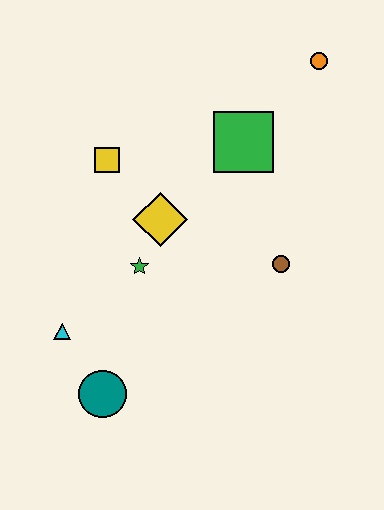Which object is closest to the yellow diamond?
The green star is closest to the yellow diamond.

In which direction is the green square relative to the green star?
The green square is above the green star.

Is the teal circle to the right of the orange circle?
No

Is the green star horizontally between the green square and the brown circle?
No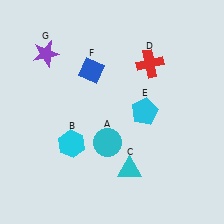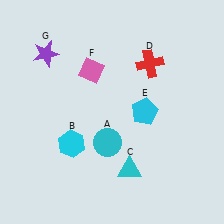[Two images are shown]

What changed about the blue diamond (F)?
In Image 1, F is blue. In Image 2, it changed to pink.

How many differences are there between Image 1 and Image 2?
There is 1 difference between the two images.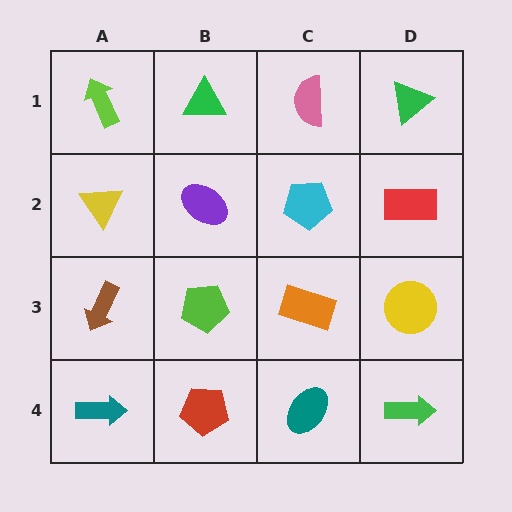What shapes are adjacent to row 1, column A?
A yellow triangle (row 2, column A), a green triangle (row 1, column B).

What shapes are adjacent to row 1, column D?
A red rectangle (row 2, column D), a pink semicircle (row 1, column C).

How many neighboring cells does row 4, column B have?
3.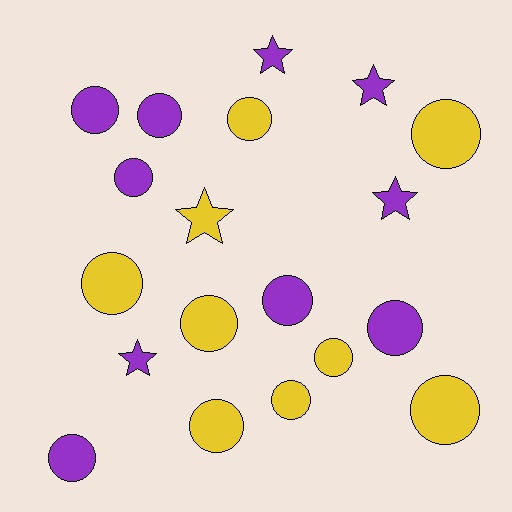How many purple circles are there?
There are 6 purple circles.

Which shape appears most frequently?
Circle, with 14 objects.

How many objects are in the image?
There are 19 objects.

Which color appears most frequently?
Purple, with 10 objects.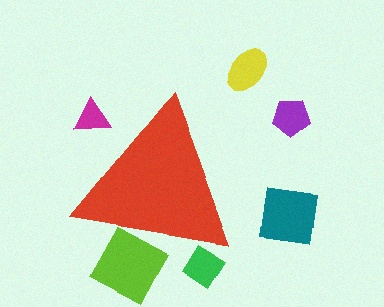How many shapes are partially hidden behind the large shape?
3 shapes are partially hidden.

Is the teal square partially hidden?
No, the teal square is fully visible.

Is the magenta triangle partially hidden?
Yes, the magenta triangle is partially hidden behind the red triangle.